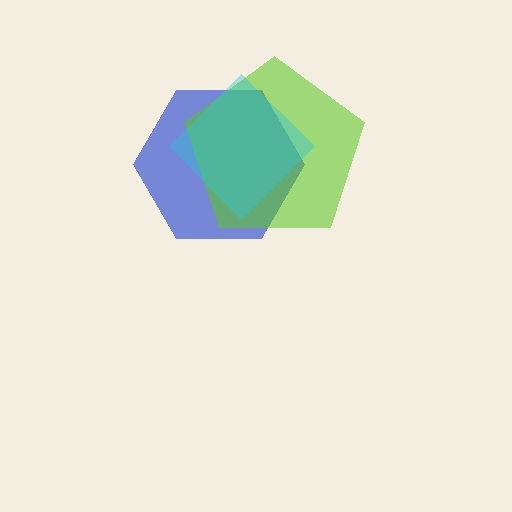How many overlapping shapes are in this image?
There are 3 overlapping shapes in the image.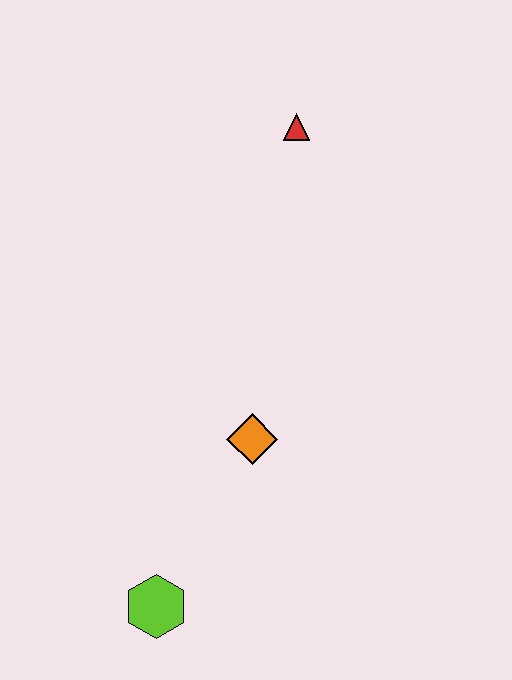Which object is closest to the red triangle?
The orange diamond is closest to the red triangle.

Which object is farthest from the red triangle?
The lime hexagon is farthest from the red triangle.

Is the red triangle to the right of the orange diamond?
Yes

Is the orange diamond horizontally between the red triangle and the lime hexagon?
Yes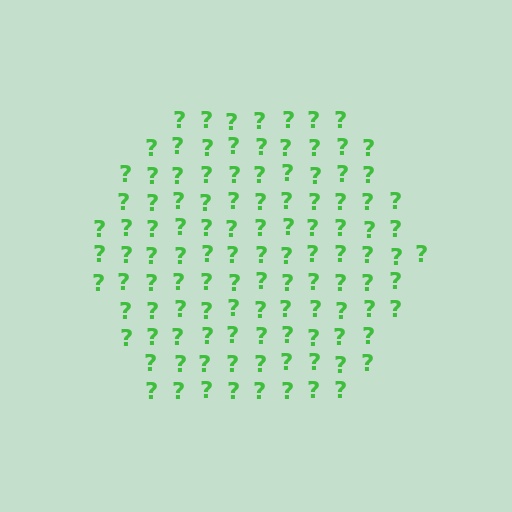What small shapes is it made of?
It is made of small question marks.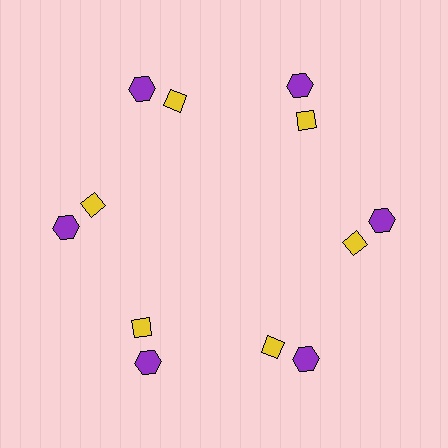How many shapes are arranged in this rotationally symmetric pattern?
There are 12 shapes, arranged in 6 groups of 2.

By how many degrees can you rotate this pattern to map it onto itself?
The pattern maps onto itself every 60 degrees of rotation.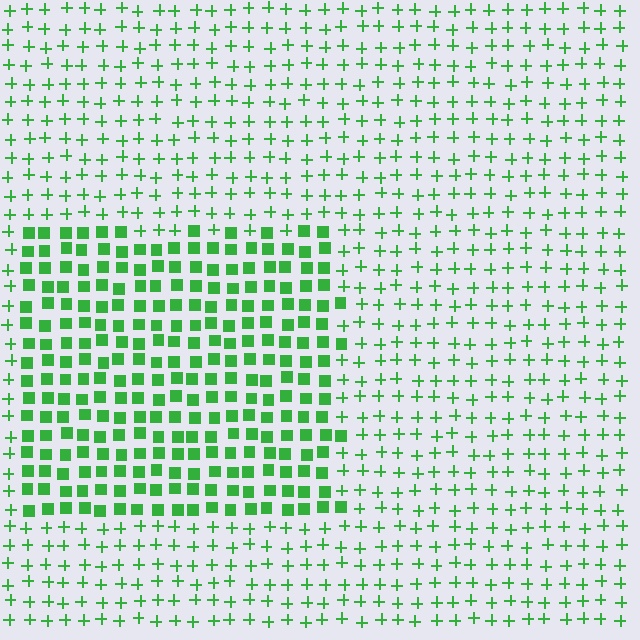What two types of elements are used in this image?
The image uses squares inside the rectangle region and plus signs outside it.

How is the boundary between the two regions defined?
The boundary is defined by a change in element shape: squares inside vs. plus signs outside. All elements share the same color and spacing.